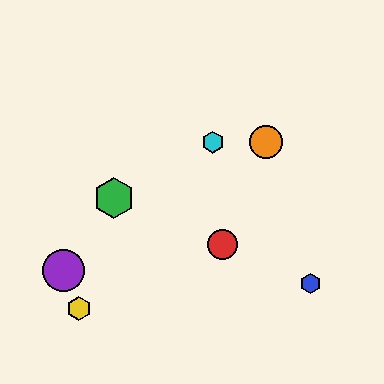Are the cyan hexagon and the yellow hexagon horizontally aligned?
No, the cyan hexagon is at y≈142 and the yellow hexagon is at y≈308.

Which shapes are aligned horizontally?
The orange circle, the cyan hexagon are aligned horizontally.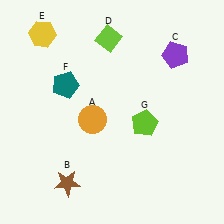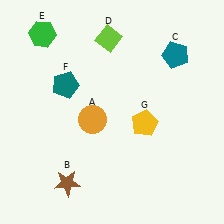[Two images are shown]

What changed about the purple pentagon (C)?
In Image 1, C is purple. In Image 2, it changed to teal.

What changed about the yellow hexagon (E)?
In Image 1, E is yellow. In Image 2, it changed to green.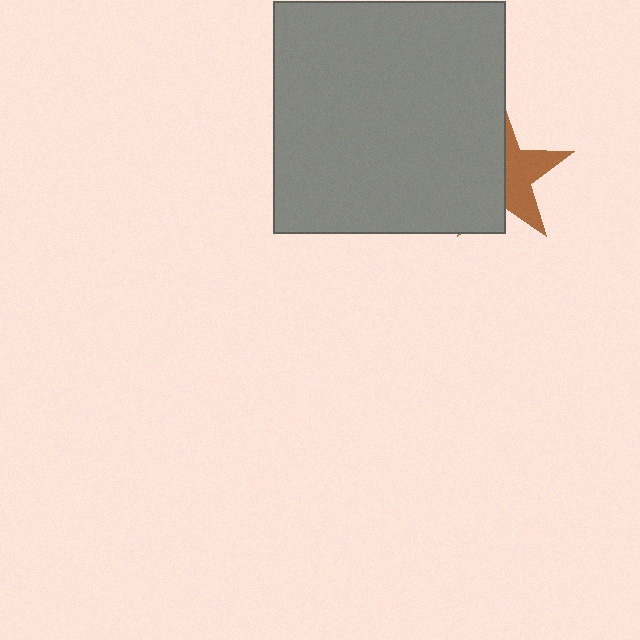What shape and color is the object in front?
The object in front is a gray square.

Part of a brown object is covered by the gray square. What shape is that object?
It is a star.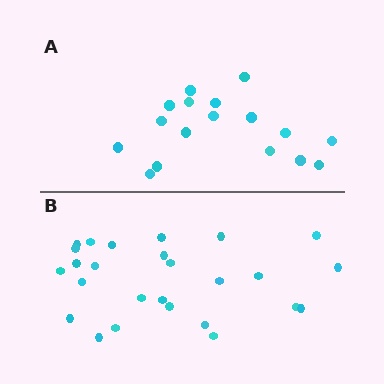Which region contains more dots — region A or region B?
Region B (the bottom region) has more dots.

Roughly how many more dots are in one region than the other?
Region B has roughly 8 or so more dots than region A.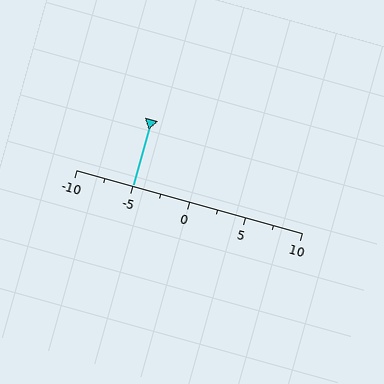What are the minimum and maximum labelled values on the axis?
The axis runs from -10 to 10.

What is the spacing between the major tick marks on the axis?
The major ticks are spaced 5 apart.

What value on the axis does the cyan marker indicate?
The marker indicates approximately -5.